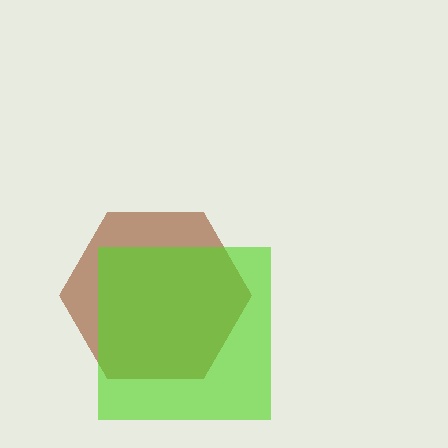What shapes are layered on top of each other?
The layered shapes are: a brown hexagon, a lime square.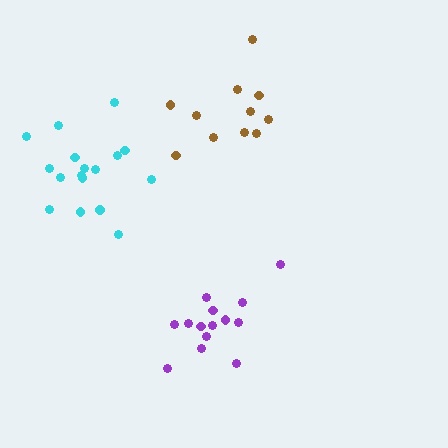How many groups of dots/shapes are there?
There are 3 groups.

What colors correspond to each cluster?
The clusters are colored: cyan, brown, purple.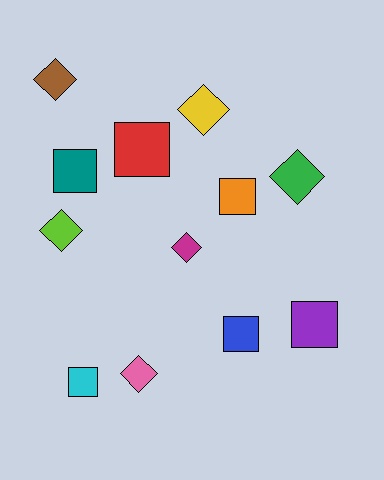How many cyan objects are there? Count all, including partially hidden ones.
There is 1 cyan object.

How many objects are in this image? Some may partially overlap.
There are 12 objects.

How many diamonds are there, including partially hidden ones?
There are 6 diamonds.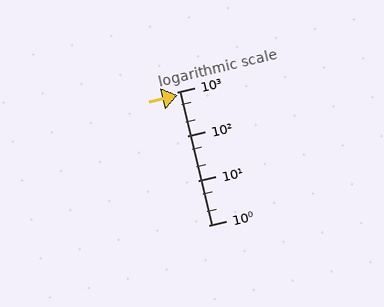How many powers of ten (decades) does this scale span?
The scale spans 3 decades, from 1 to 1000.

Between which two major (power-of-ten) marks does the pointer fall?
The pointer is between 100 and 1000.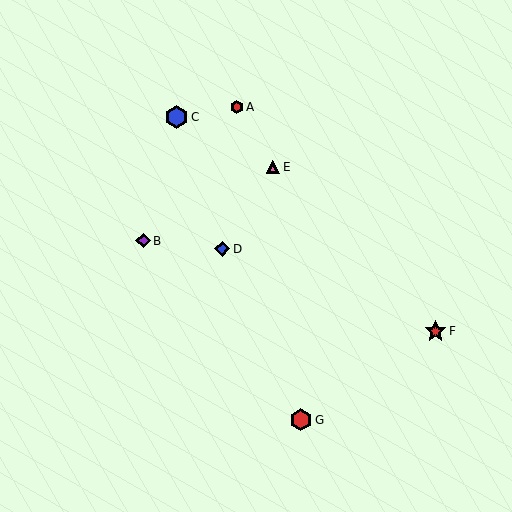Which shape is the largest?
The blue hexagon (labeled C) is the largest.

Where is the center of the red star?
The center of the red star is at (436, 331).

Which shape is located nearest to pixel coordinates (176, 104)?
The blue hexagon (labeled C) at (177, 117) is nearest to that location.